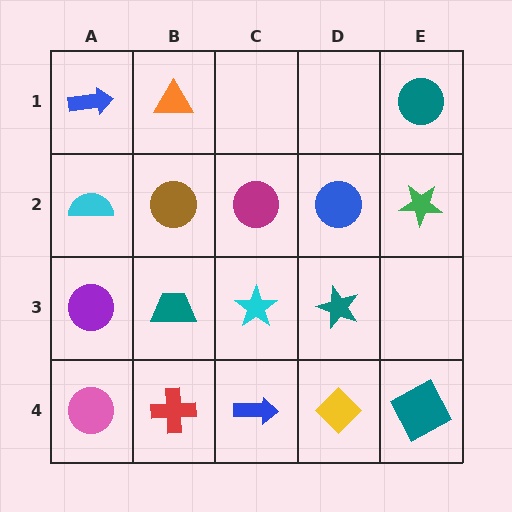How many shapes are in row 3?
4 shapes.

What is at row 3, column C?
A cyan star.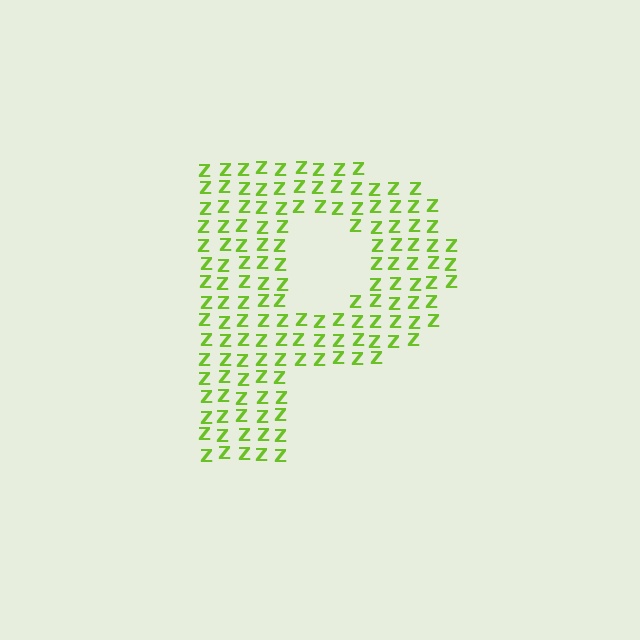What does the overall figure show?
The overall figure shows the letter P.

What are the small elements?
The small elements are letter Z's.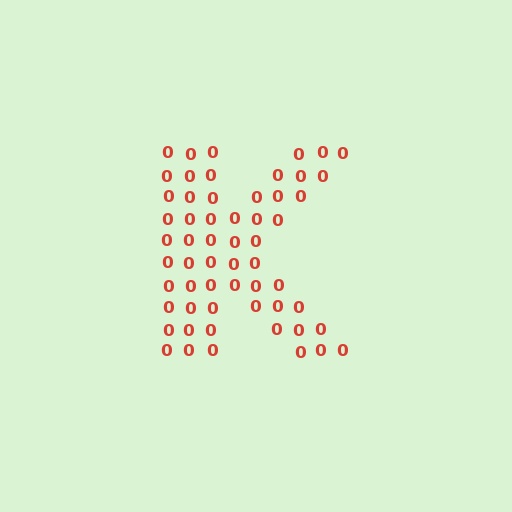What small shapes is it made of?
It is made of small digit 0's.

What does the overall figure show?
The overall figure shows the letter K.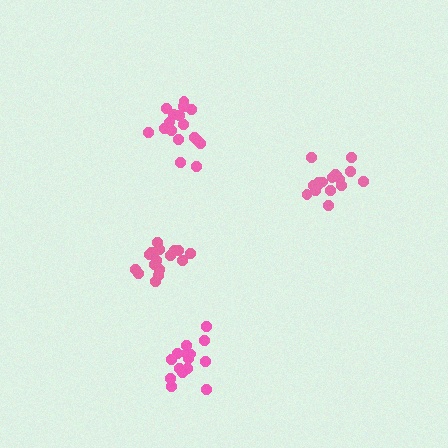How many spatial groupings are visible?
There are 4 spatial groupings.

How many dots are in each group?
Group 1: 17 dots, Group 2: 17 dots, Group 3: 15 dots, Group 4: 17 dots (66 total).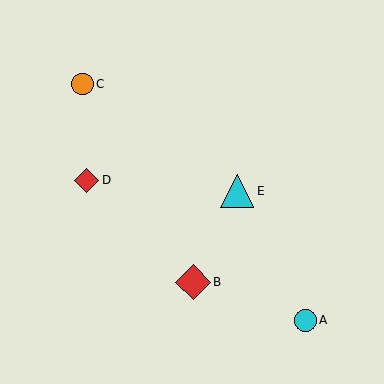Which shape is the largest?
The red diamond (labeled B) is the largest.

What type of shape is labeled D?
Shape D is a red diamond.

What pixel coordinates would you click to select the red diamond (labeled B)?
Click at (193, 282) to select the red diamond B.